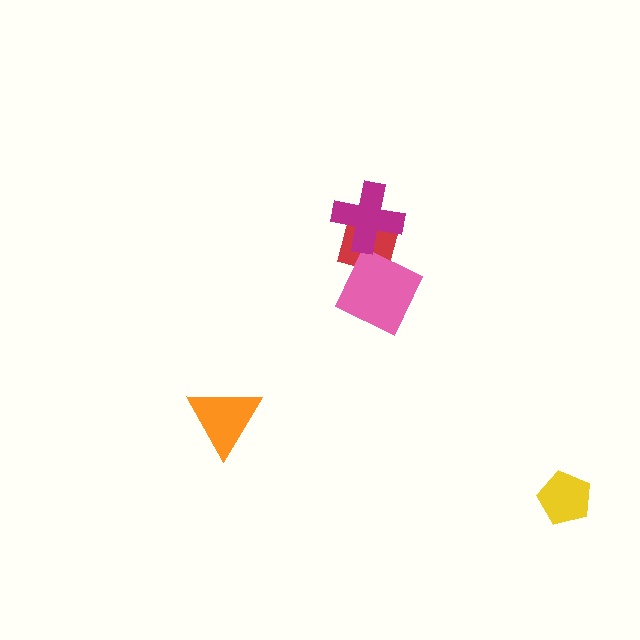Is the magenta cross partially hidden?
No, no other shape covers it.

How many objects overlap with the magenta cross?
1 object overlaps with the magenta cross.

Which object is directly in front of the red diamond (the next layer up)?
The pink diamond is directly in front of the red diamond.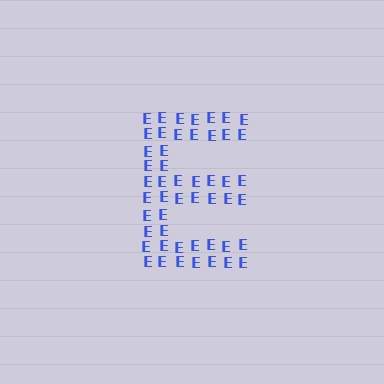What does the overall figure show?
The overall figure shows the letter E.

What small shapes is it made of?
It is made of small letter E's.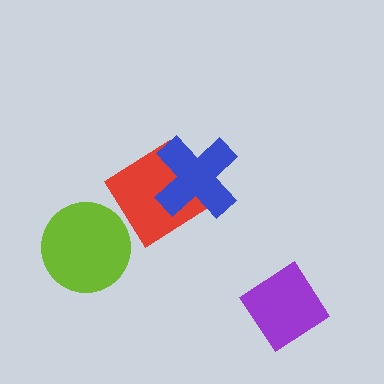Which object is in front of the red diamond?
The blue cross is in front of the red diamond.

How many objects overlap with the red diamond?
1 object overlaps with the red diamond.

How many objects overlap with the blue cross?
1 object overlaps with the blue cross.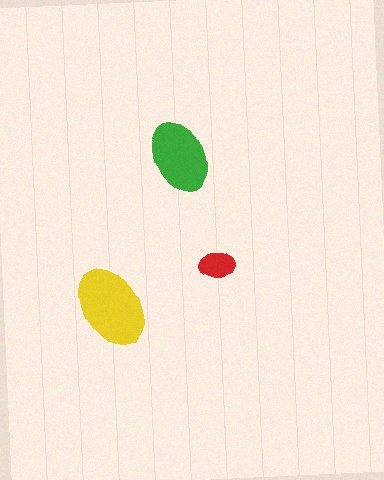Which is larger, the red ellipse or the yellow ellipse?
The yellow one.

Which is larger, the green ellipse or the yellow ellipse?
The yellow one.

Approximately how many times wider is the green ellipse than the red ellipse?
About 2 times wider.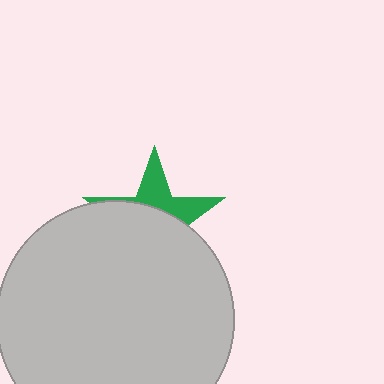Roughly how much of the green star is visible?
A small part of it is visible (roughly 36%).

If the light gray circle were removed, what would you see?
You would see the complete green star.